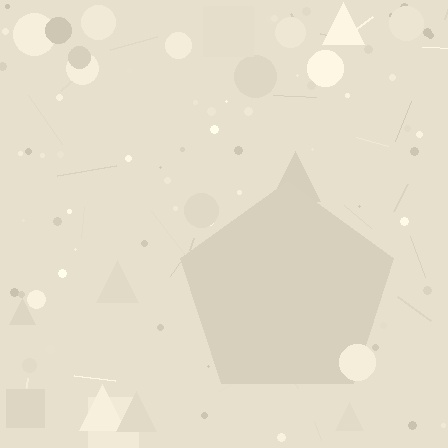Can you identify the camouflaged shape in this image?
The camouflaged shape is a pentagon.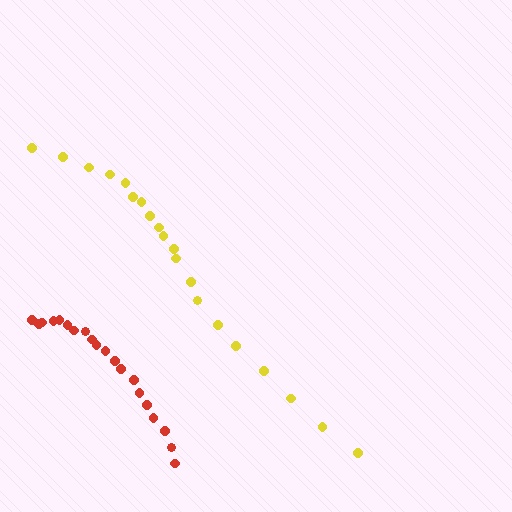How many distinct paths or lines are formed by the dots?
There are 2 distinct paths.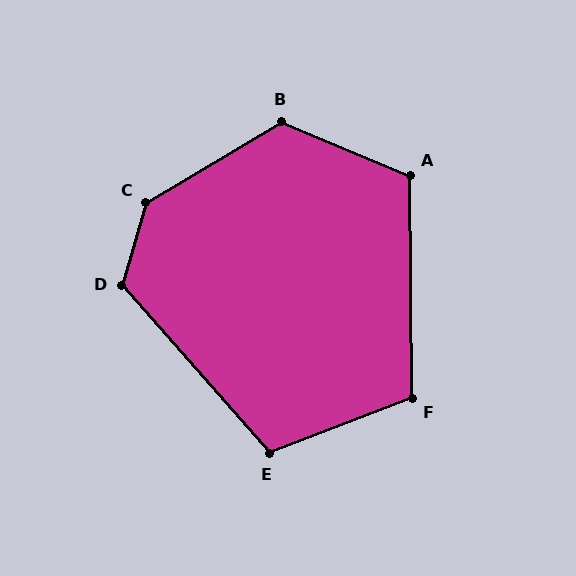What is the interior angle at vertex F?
Approximately 111 degrees (obtuse).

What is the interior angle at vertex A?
Approximately 113 degrees (obtuse).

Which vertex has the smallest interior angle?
E, at approximately 110 degrees.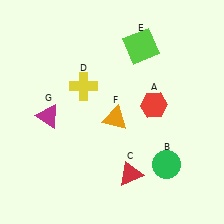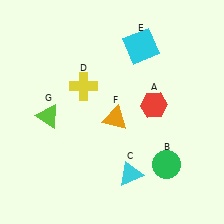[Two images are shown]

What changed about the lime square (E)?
In Image 1, E is lime. In Image 2, it changed to cyan.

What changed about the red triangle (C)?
In Image 1, C is red. In Image 2, it changed to cyan.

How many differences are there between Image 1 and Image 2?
There are 3 differences between the two images.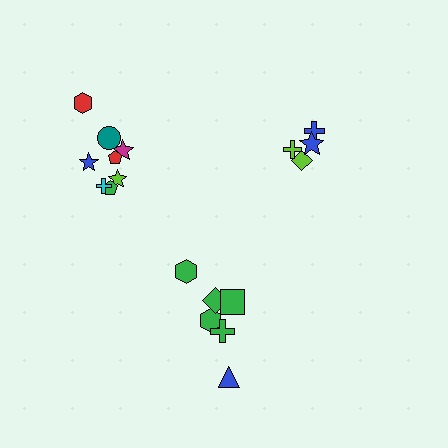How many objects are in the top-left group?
There are 8 objects.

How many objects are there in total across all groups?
There are 18 objects.